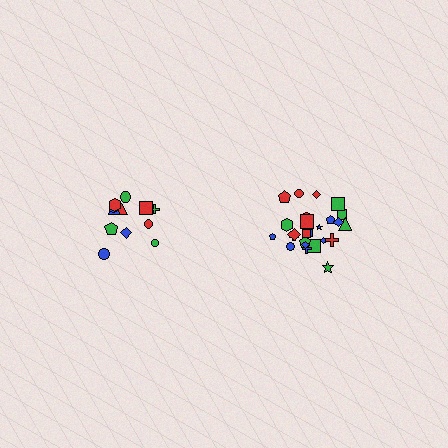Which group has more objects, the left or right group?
The right group.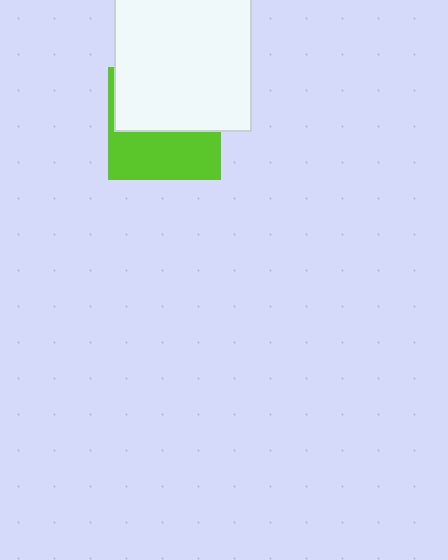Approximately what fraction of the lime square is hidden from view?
Roughly 54% of the lime square is hidden behind the white rectangle.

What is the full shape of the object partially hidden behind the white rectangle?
The partially hidden object is a lime square.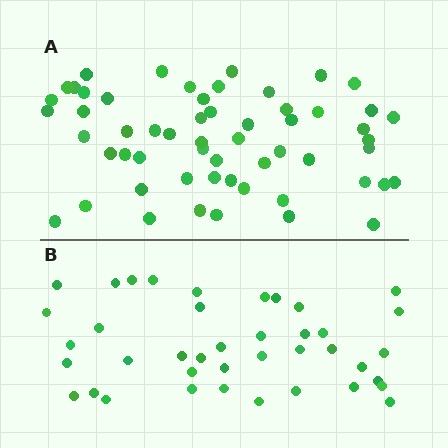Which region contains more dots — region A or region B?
Region A (the top region) has more dots.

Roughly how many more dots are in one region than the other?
Region A has approximately 15 more dots than region B.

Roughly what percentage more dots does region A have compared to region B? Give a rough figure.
About 40% more.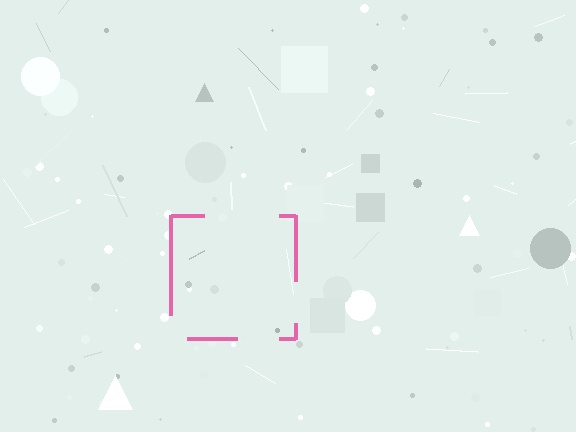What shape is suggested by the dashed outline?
The dashed outline suggests a square.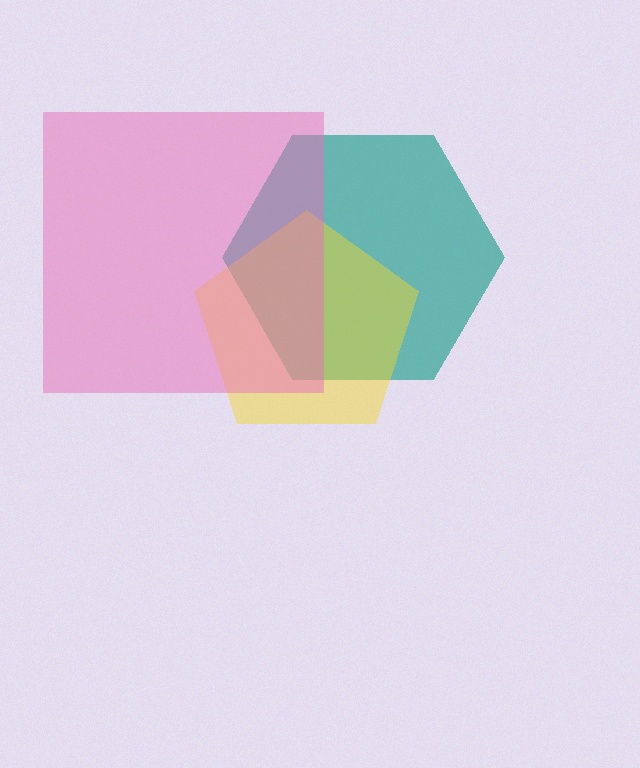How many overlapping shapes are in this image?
There are 3 overlapping shapes in the image.